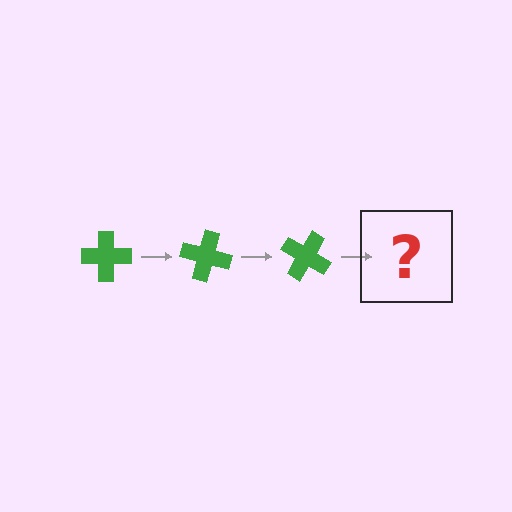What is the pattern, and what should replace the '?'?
The pattern is that the cross rotates 15 degrees each step. The '?' should be a green cross rotated 45 degrees.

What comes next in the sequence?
The next element should be a green cross rotated 45 degrees.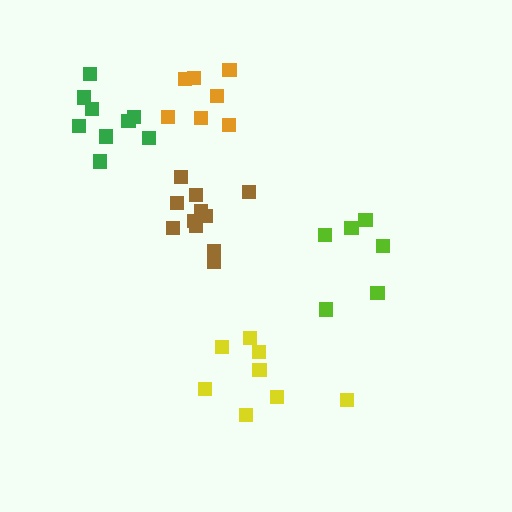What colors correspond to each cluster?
The clusters are colored: green, lime, yellow, orange, brown.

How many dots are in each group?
Group 1: 9 dots, Group 2: 6 dots, Group 3: 8 dots, Group 4: 7 dots, Group 5: 11 dots (41 total).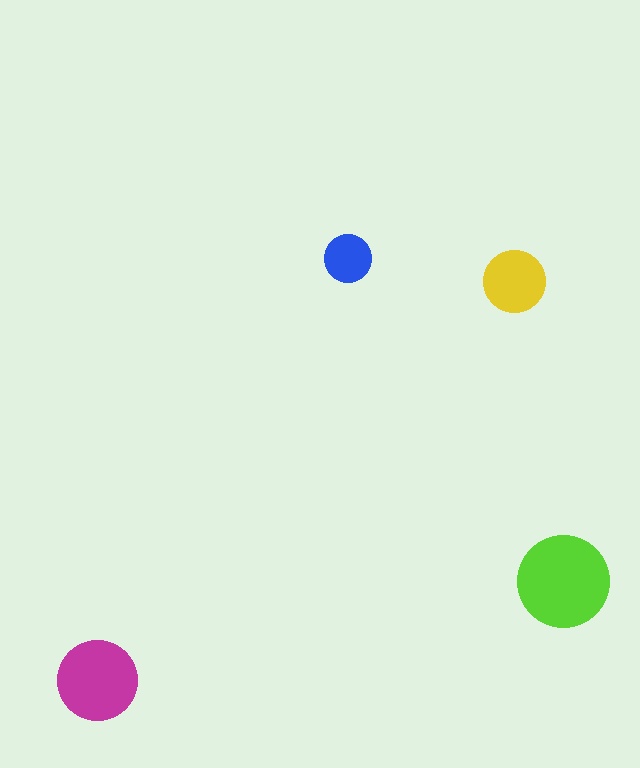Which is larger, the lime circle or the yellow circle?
The lime one.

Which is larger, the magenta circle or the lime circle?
The lime one.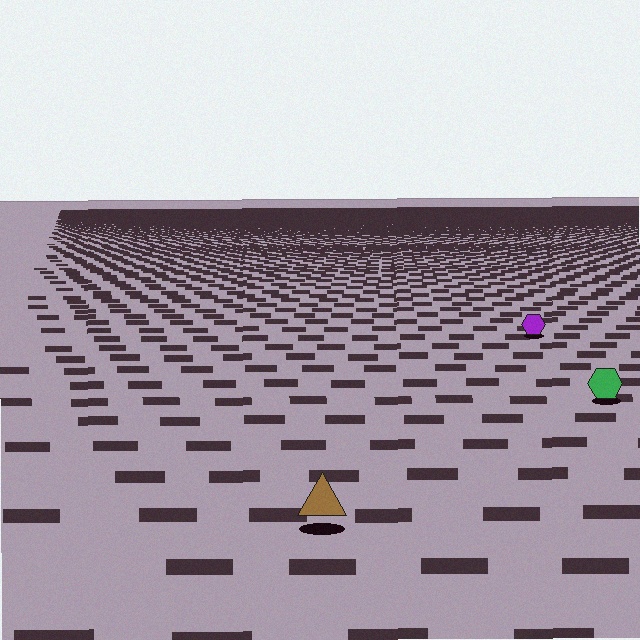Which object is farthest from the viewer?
The purple hexagon is farthest from the viewer. It appears smaller and the ground texture around it is denser.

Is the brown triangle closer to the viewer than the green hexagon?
Yes. The brown triangle is closer — you can tell from the texture gradient: the ground texture is coarser near it.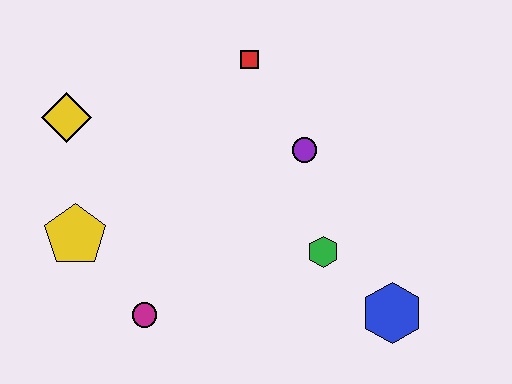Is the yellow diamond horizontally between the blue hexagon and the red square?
No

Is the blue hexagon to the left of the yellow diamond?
No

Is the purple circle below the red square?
Yes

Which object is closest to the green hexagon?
The blue hexagon is closest to the green hexagon.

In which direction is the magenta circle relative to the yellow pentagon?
The magenta circle is below the yellow pentagon.